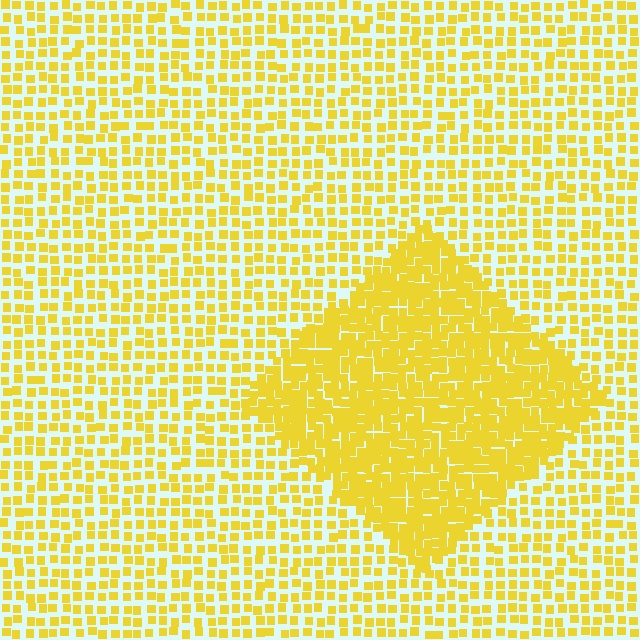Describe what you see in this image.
The image contains small yellow elements arranged at two different densities. A diamond-shaped region is visible where the elements are more densely packed than the surrounding area.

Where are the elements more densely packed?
The elements are more densely packed inside the diamond boundary.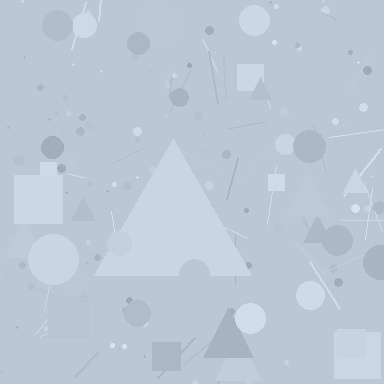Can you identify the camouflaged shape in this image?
The camouflaged shape is a triangle.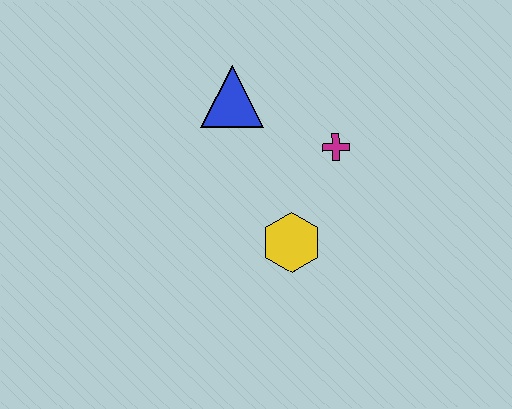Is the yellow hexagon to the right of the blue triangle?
Yes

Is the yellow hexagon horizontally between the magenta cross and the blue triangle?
Yes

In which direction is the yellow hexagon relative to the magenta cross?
The yellow hexagon is below the magenta cross.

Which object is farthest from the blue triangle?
The yellow hexagon is farthest from the blue triangle.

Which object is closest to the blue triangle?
The magenta cross is closest to the blue triangle.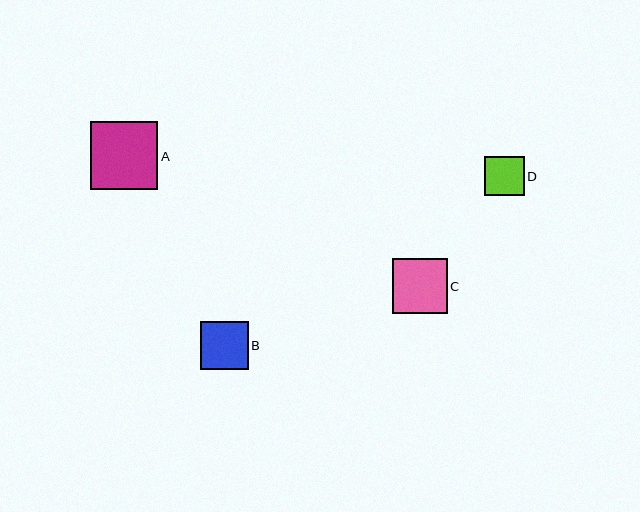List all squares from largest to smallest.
From largest to smallest: A, C, B, D.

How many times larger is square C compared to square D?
Square C is approximately 1.4 times the size of square D.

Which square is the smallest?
Square D is the smallest with a size of approximately 40 pixels.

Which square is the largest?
Square A is the largest with a size of approximately 68 pixels.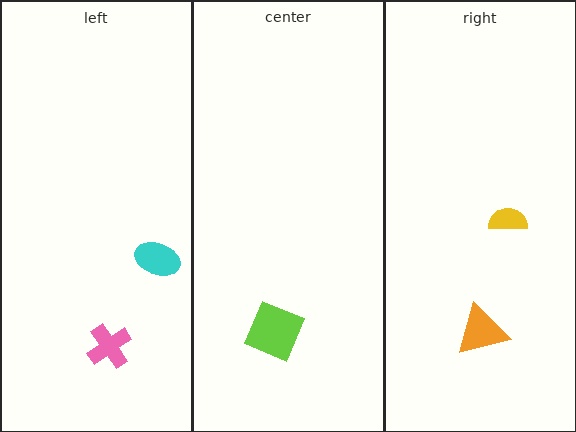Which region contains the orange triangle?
The right region.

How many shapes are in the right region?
2.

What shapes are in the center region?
The lime diamond.